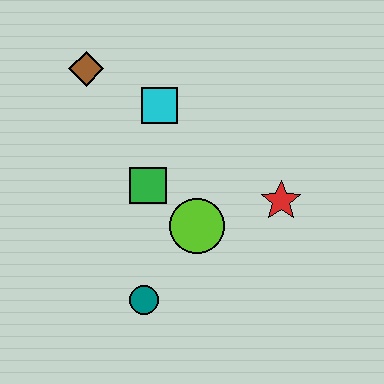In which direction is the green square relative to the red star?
The green square is to the left of the red star.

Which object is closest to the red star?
The lime circle is closest to the red star.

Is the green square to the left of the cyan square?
Yes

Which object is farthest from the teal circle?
The brown diamond is farthest from the teal circle.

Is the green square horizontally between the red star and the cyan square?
No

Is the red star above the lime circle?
Yes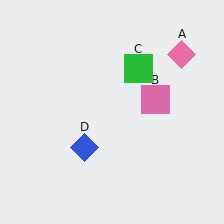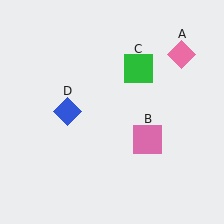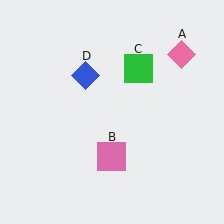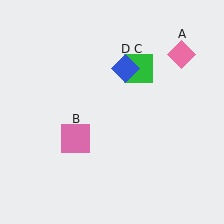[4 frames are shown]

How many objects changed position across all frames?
2 objects changed position: pink square (object B), blue diamond (object D).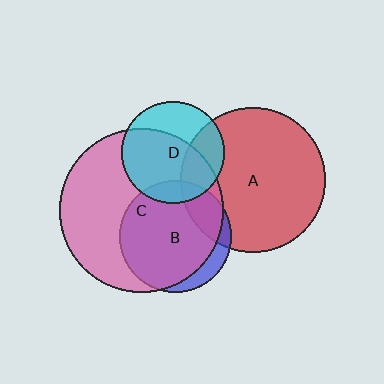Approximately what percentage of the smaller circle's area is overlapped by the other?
Approximately 30%.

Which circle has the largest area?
Circle C (pink).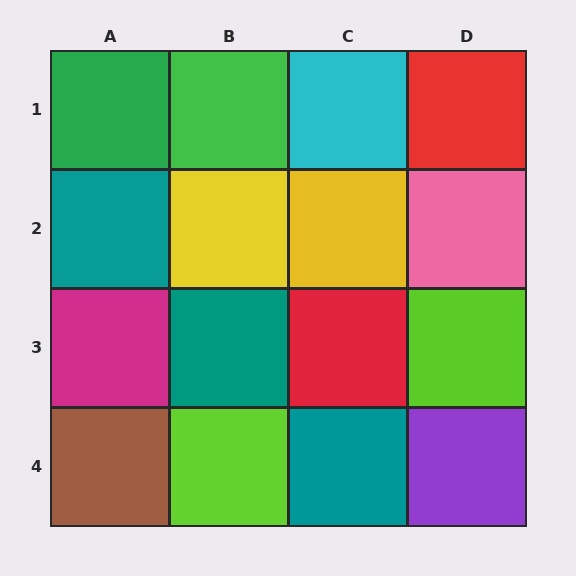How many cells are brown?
1 cell is brown.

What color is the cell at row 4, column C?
Teal.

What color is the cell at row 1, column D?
Red.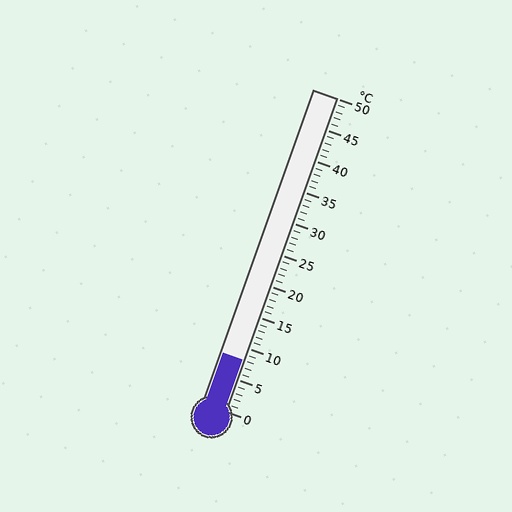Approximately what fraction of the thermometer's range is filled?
The thermometer is filled to approximately 15% of its range.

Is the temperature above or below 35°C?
The temperature is below 35°C.